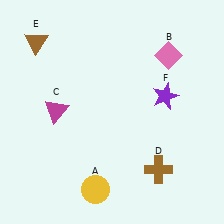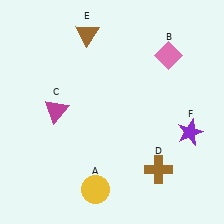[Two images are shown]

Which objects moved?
The objects that moved are: the brown triangle (E), the purple star (F).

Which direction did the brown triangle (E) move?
The brown triangle (E) moved right.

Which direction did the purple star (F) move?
The purple star (F) moved down.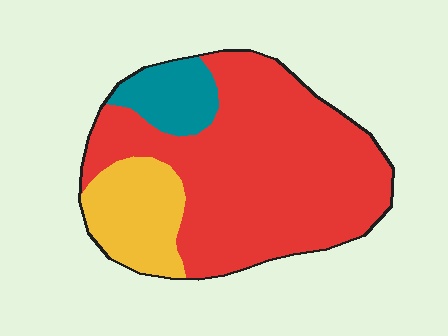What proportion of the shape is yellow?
Yellow covers about 20% of the shape.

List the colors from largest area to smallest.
From largest to smallest: red, yellow, teal.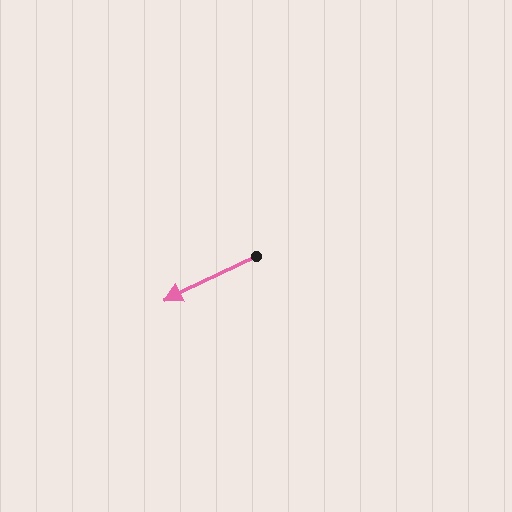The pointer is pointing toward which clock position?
Roughly 8 o'clock.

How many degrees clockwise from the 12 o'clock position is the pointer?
Approximately 244 degrees.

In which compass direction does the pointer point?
Southwest.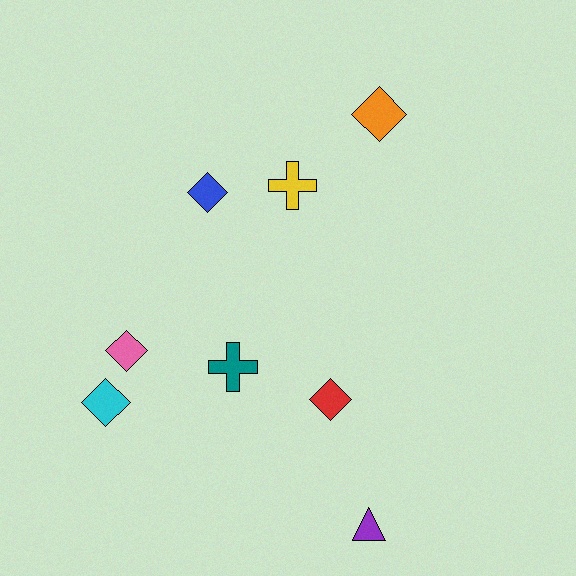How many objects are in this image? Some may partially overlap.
There are 8 objects.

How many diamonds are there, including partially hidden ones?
There are 5 diamonds.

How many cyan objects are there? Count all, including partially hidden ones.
There is 1 cyan object.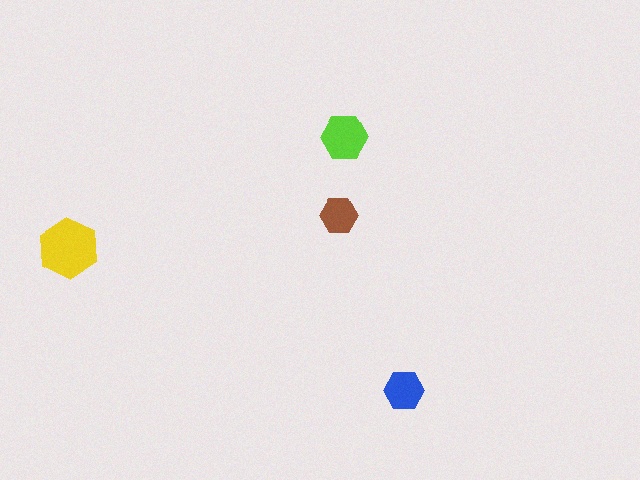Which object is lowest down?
The blue hexagon is bottommost.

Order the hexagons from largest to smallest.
the yellow one, the lime one, the blue one, the brown one.